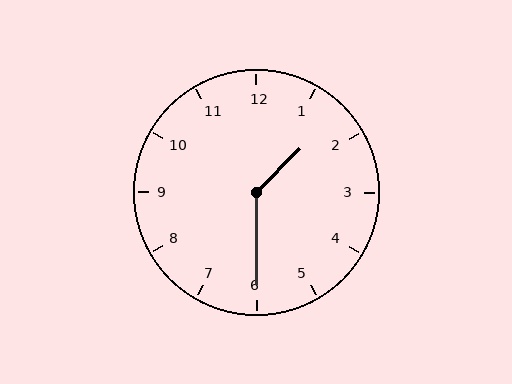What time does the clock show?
1:30.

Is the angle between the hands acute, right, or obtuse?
It is obtuse.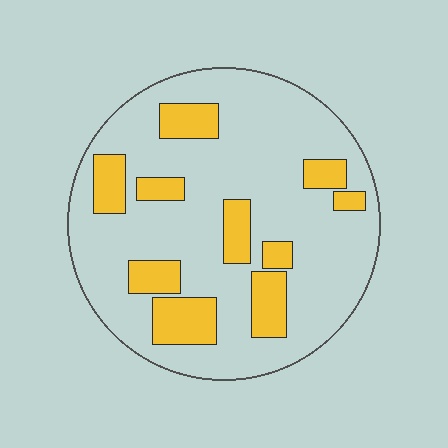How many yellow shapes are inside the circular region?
10.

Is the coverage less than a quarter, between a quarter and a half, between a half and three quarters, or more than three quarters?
Less than a quarter.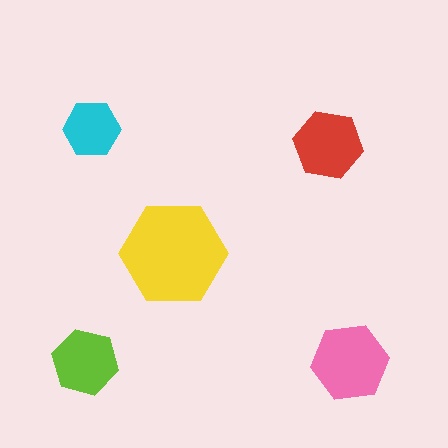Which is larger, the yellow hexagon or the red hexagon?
The yellow one.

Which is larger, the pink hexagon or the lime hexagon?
The pink one.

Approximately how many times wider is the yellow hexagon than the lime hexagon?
About 1.5 times wider.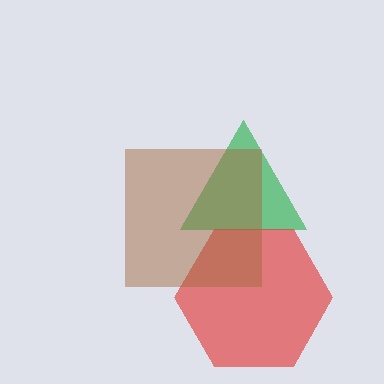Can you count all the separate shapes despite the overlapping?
Yes, there are 3 separate shapes.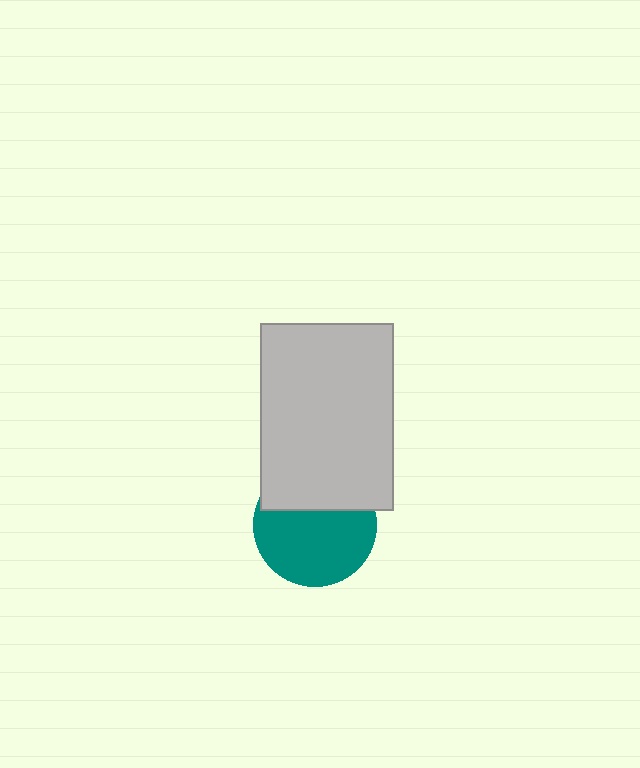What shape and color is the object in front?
The object in front is a light gray rectangle.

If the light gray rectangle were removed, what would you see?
You would see the complete teal circle.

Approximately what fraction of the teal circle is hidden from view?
Roughly 36% of the teal circle is hidden behind the light gray rectangle.